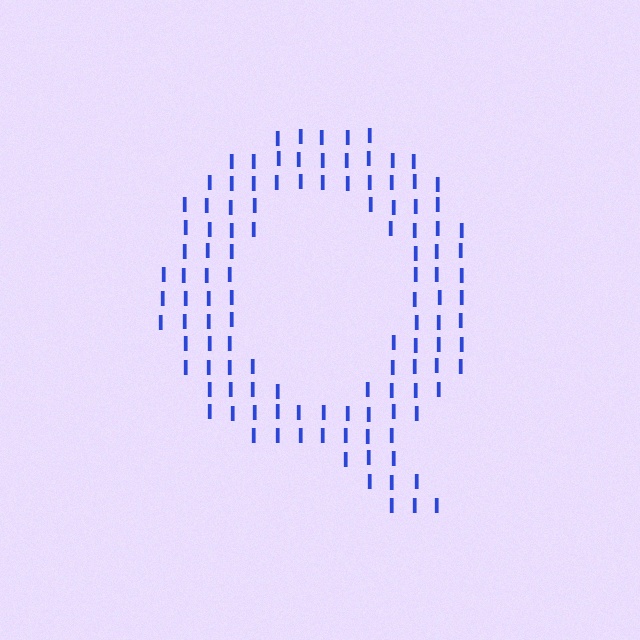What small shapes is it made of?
It is made of small letter I's.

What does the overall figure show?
The overall figure shows the letter Q.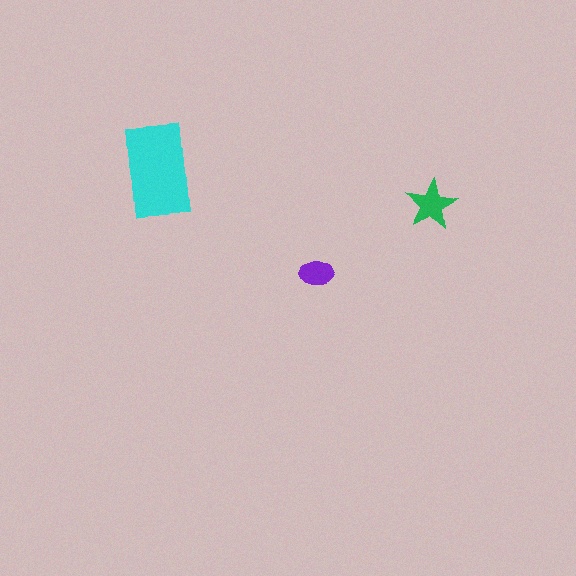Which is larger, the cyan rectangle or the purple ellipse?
The cyan rectangle.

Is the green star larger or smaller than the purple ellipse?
Larger.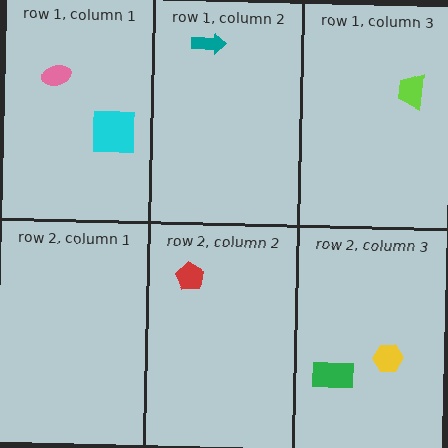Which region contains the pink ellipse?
The row 1, column 1 region.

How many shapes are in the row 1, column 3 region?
1.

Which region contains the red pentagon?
The row 2, column 2 region.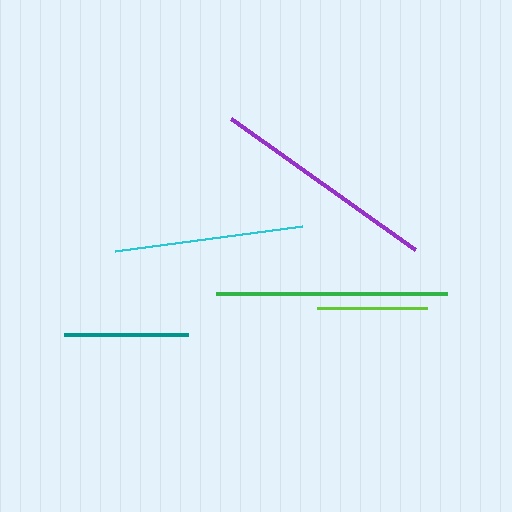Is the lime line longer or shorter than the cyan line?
The cyan line is longer than the lime line.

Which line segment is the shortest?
The lime line is the shortest at approximately 110 pixels.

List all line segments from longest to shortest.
From longest to shortest: green, purple, cyan, teal, lime.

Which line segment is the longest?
The green line is the longest at approximately 231 pixels.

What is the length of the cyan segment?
The cyan segment is approximately 188 pixels long.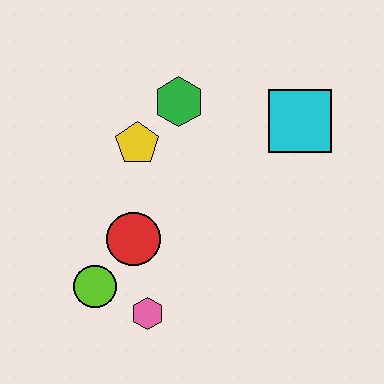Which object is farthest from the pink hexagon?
The cyan square is farthest from the pink hexagon.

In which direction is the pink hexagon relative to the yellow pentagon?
The pink hexagon is below the yellow pentagon.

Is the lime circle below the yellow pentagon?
Yes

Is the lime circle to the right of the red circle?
No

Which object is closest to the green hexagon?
The yellow pentagon is closest to the green hexagon.